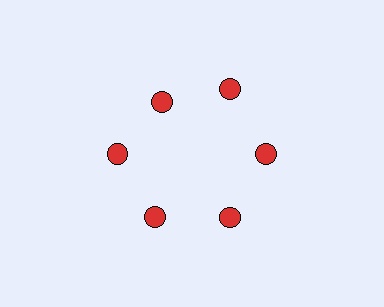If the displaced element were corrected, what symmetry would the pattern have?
It would have 6-fold rotational symmetry — the pattern would map onto itself every 60 degrees.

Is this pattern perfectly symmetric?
No. The 6 red circles are arranged in a ring, but one element near the 11 o'clock position is pulled inward toward the center, breaking the 6-fold rotational symmetry.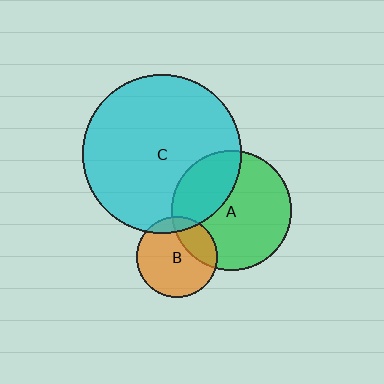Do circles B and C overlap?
Yes.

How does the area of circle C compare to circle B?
Approximately 3.9 times.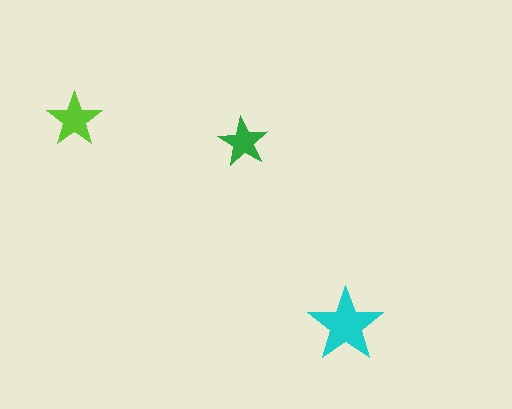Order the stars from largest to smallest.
the cyan one, the lime one, the green one.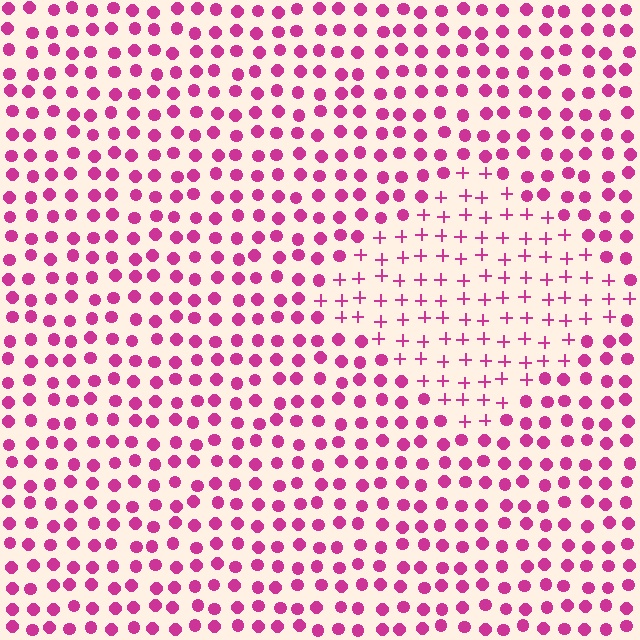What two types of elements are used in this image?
The image uses plus signs inside the diamond region and circles outside it.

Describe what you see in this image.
The image is filled with small magenta elements arranged in a uniform grid. A diamond-shaped region contains plus signs, while the surrounding area contains circles. The boundary is defined purely by the change in element shape.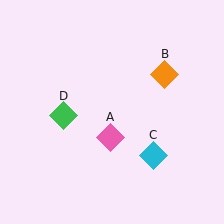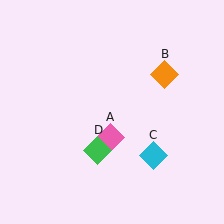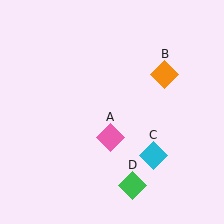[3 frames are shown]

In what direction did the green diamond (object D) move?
The green diamond (object D) moved down and to the right.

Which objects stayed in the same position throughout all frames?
Pink diamond (object A) and orange diamond (object B) and cyan diamond (object C) remained stationary.